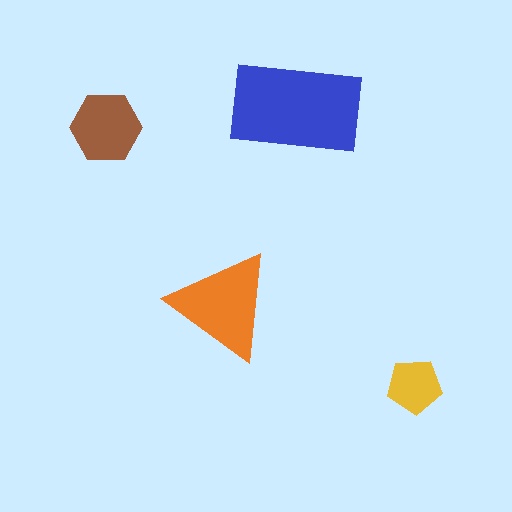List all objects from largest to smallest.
The blue rectangle, the orange triangle, the brown hexagon, the yellow pentagon.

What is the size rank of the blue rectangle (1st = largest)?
1st.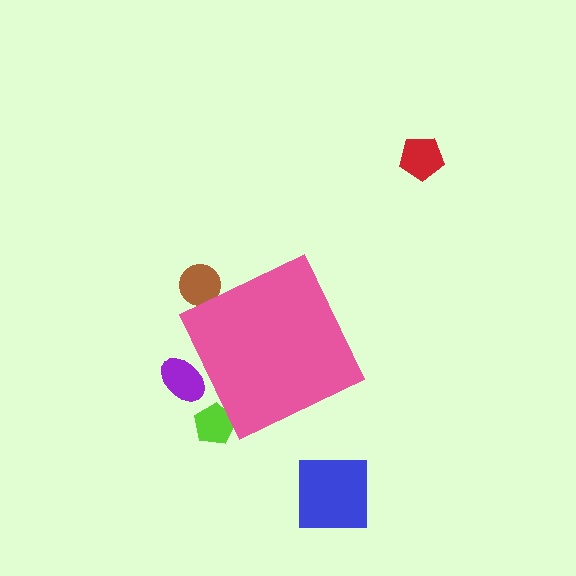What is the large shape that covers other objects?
A pink diamond.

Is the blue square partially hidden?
No, the blue square is fully visible.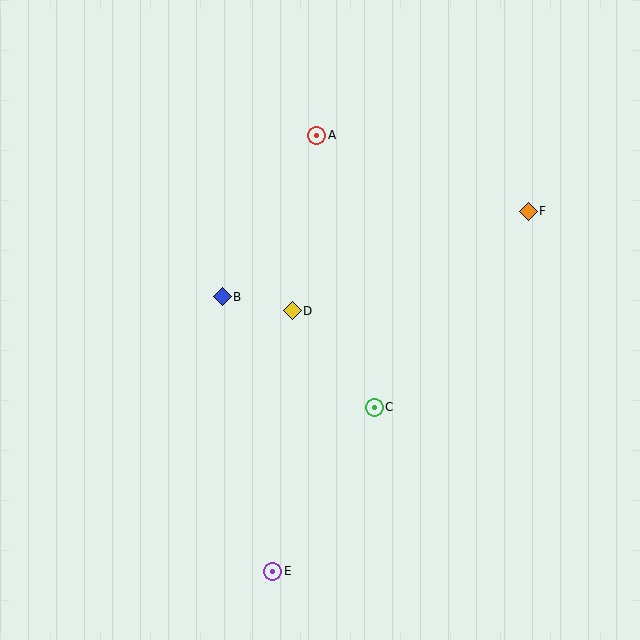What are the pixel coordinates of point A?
Point A is at (317, 135).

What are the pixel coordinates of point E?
Point E is at (273, 571).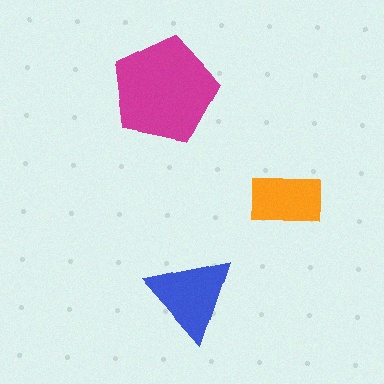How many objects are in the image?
There are 3 objects in the image.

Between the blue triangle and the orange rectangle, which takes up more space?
The blue triangle.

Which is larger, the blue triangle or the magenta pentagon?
The magenta pentagon.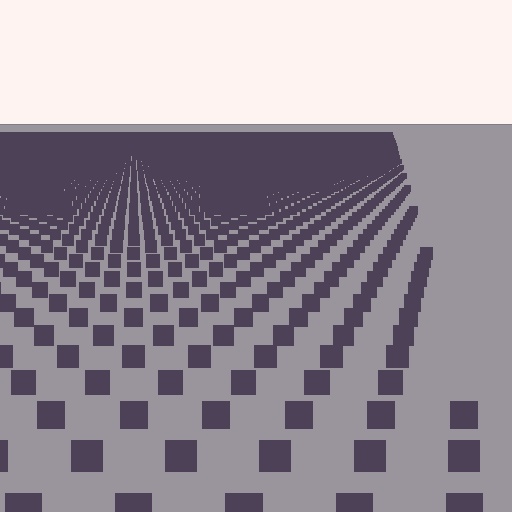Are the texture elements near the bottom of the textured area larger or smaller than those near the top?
Larger. Near the bottom, elements are closer to the viewer and appear at a bigger on-screen size.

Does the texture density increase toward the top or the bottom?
Density increases toward the top.